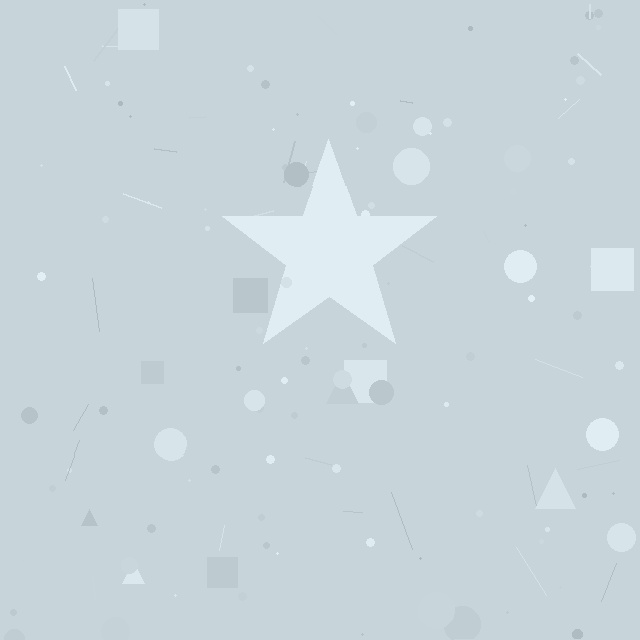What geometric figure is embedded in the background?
A star is embedded in the background.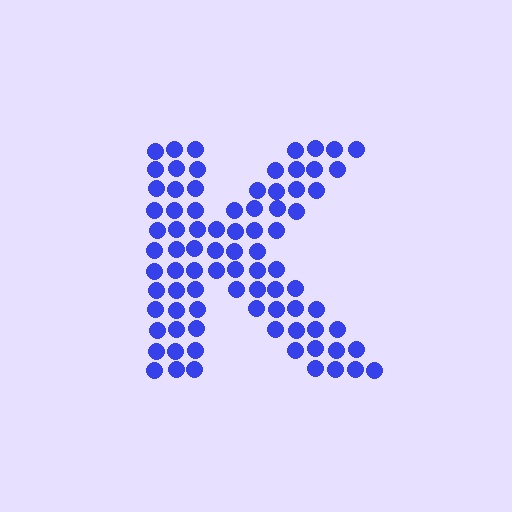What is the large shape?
The large shape is the letter K.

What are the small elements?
The small elements are circles.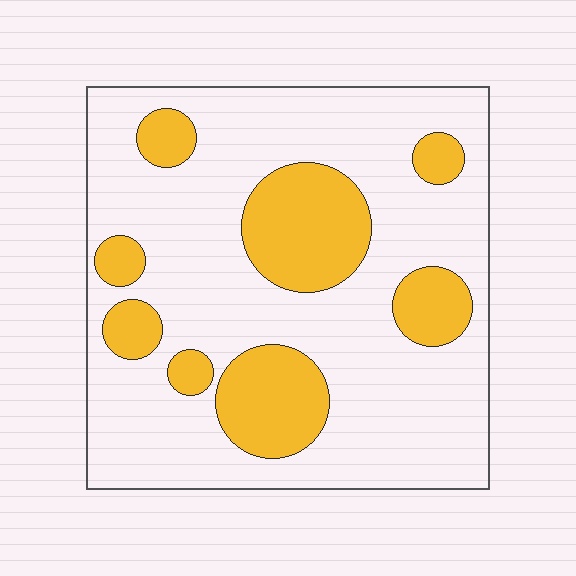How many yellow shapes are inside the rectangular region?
8.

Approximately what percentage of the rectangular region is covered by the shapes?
Approximately 25%.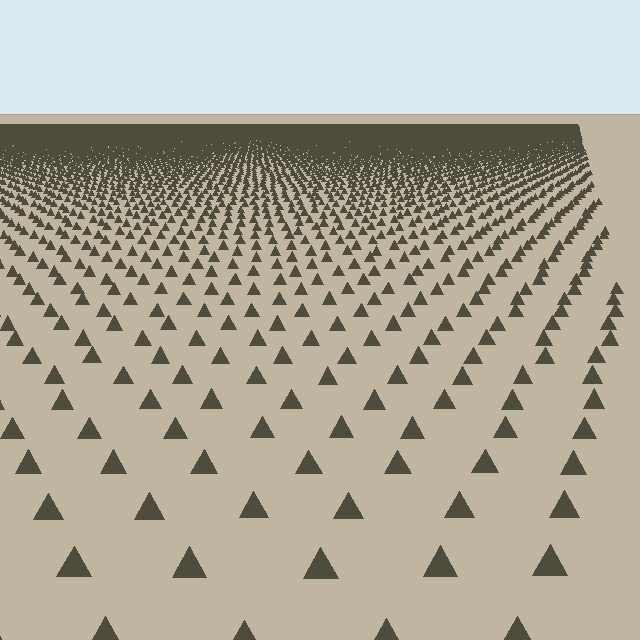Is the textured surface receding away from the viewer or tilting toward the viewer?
The surface is receding away from the viewer. Texture elements get smaller and denser toward the top.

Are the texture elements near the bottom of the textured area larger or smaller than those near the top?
Larger. Near the bottom, elements are closer to the viewer and appear at a bigger on-screen size.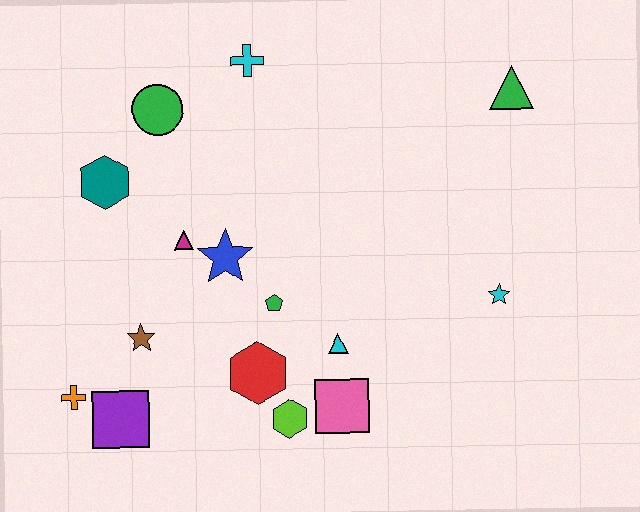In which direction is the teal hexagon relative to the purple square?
The teal hexagon is above the purple square.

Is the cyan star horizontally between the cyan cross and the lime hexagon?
No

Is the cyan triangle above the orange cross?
Yes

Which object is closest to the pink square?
The lime hexagon is closest to the pink square.